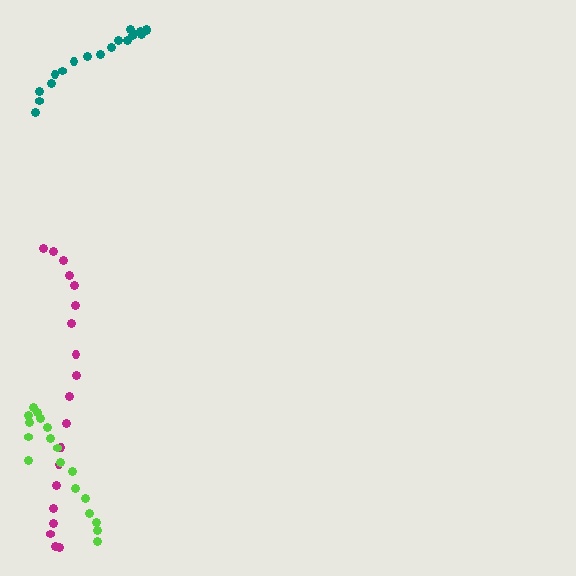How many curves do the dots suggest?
There are 3 distinct paths.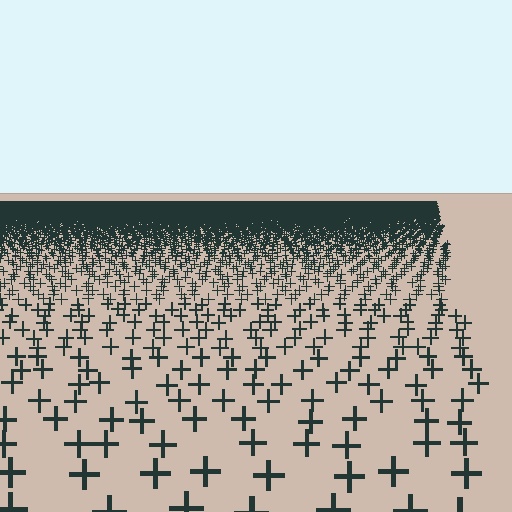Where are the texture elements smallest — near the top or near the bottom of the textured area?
Near the top.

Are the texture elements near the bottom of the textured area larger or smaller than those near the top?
Larger. Near the bottom, elements are closer to the viewer and appear at a bigger on-screen size.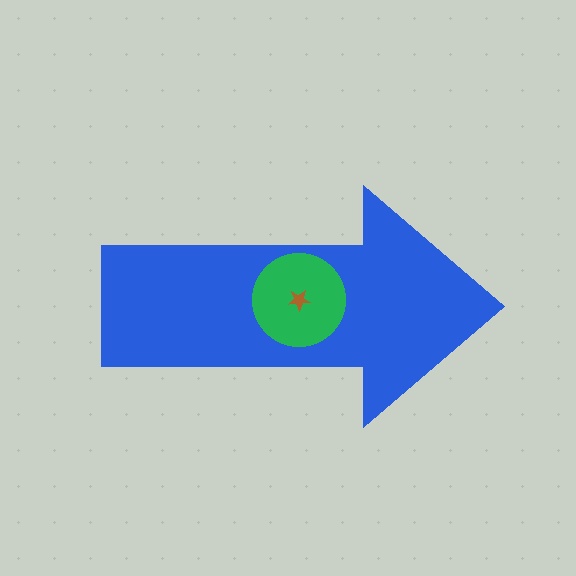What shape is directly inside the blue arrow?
The green circle.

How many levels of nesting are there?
3.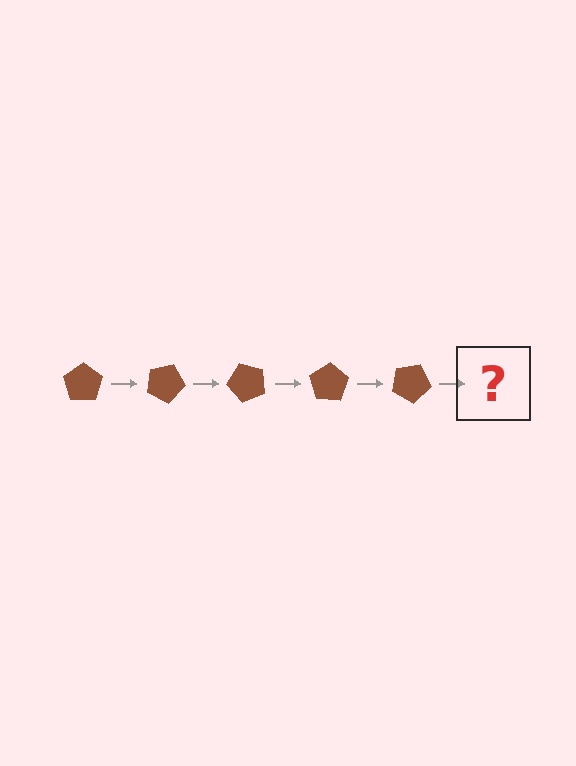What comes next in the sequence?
The next element should be a brown pentagon rotated 125 degrees.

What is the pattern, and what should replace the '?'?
The pattern is that the pentagon rotates 25 degrees each step. The '?' should be a brown pentagon rotated 125 degrees.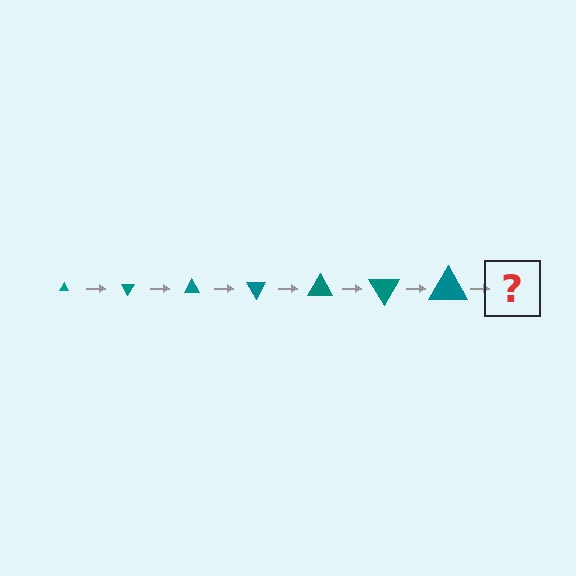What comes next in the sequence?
The next element should be a triangle, larger than the previous one and rotated 420 degrees from the start.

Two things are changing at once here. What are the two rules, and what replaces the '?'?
The two rules are that the triangle grows larger each step and it rotates 60 degrees each step. The '?' should be a triangle, larger than the previous one and rotated 420 degrees from the start.